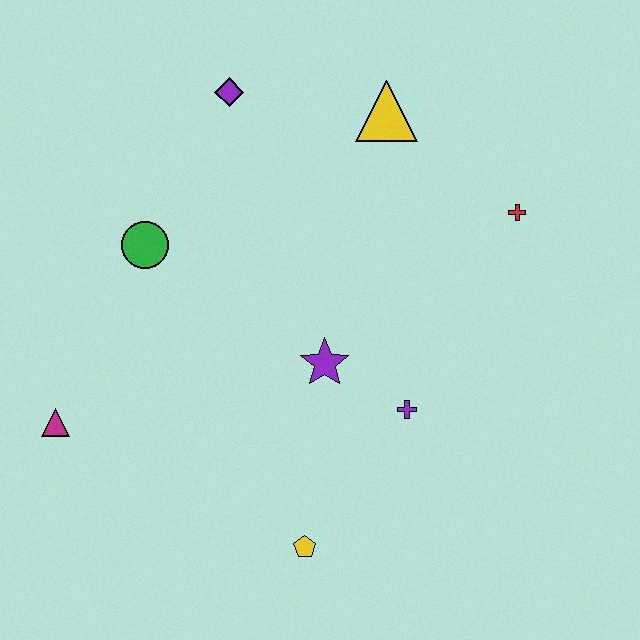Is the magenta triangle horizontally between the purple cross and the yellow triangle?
No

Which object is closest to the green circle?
The purple diamond is closest to the green circle.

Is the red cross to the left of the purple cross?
No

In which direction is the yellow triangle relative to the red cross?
The yellow triangle is to the left of the red cross.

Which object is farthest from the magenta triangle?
The red cross is farthest from the magenta triangle.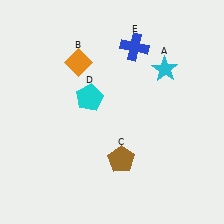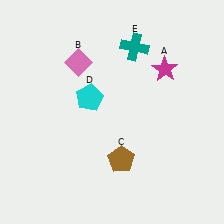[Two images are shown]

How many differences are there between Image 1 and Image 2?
There are 3 differences between the two images.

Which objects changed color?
A changed from cyan to magenta. B changed from orange to pink. E changed from blue to teal.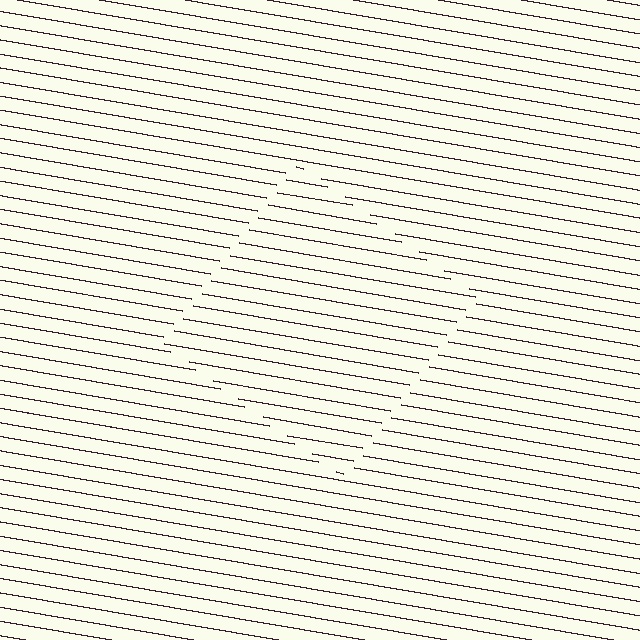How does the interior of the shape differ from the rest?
The interior of the shape contains the same grating, shifted by half a period — the contour is defined by the phase discontinuity where line-ends from the inner and outer gratings abut.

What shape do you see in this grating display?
An illusory square. The interior of the shape contains the same grating, shifted by half a period — the contour is defined by the phase discontinuity where line-ends from the inner and outer gratings abut.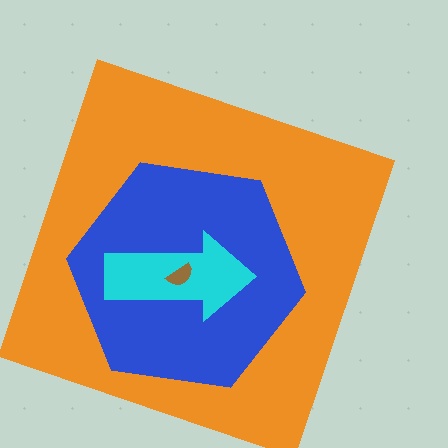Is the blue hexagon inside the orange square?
Yes.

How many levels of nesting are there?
4.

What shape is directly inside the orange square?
The blue hexagon.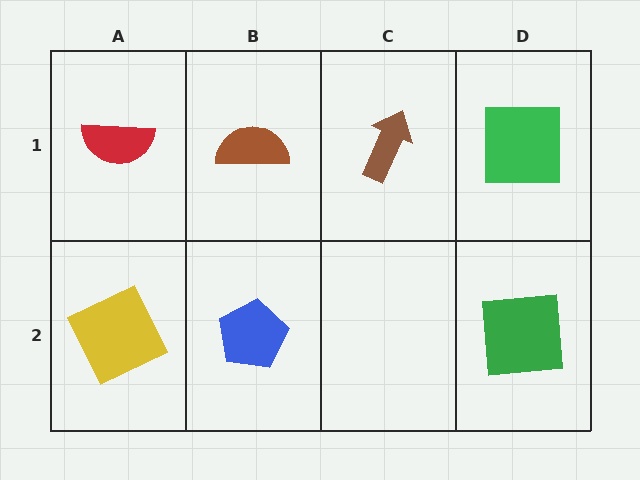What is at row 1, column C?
A brown arrow.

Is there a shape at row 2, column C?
No, that cell is empty.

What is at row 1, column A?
A red semicircle.